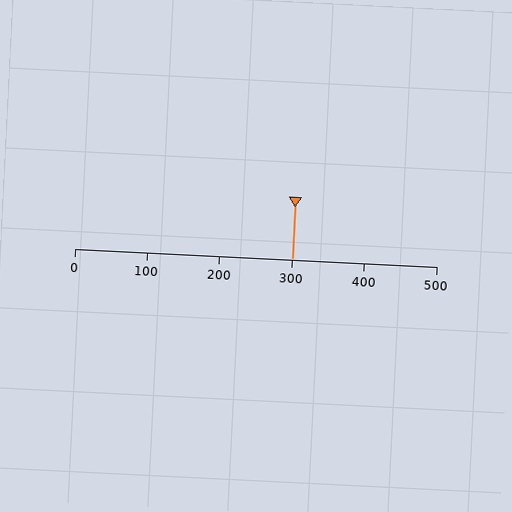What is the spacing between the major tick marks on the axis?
The major ticks are spaced 100 apart.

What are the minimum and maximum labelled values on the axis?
The axis runs from 0 to 500.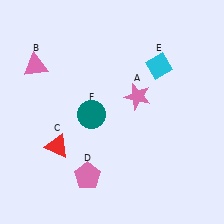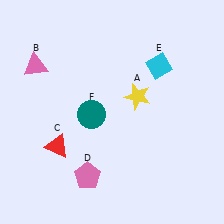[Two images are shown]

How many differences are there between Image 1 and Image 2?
There is 1 difference between the two images.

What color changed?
The star (A) changed from pink in Image 1 to yellow in Image 2.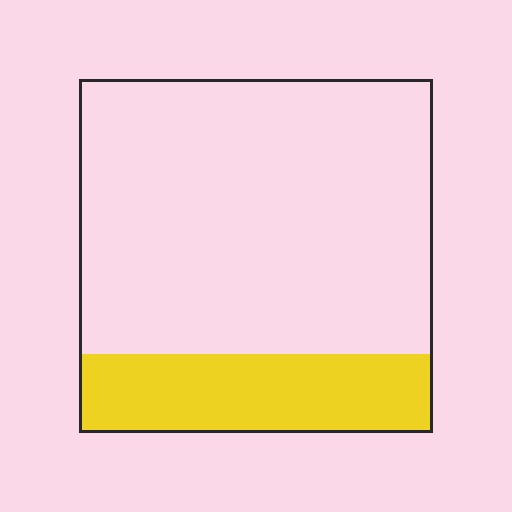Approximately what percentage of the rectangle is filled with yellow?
Approximately 20%.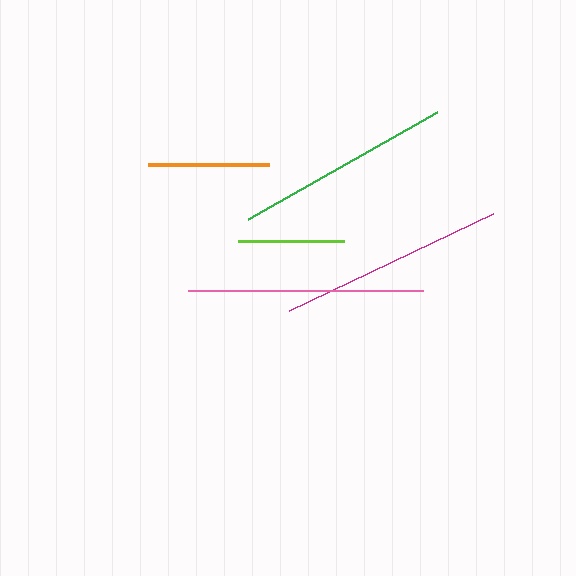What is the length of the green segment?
The green segment is approximately 217 pixels long.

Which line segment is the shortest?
The lime line is the shortest at approximately 105 pixels.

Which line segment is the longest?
The pink line is the longest at approximately 235 pixels.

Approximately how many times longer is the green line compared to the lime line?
The green line is approximately 2.1 times the length of the lime line.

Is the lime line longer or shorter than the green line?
The green line is longer than the lime line.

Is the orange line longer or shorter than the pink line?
The pink line is longer than the orange line.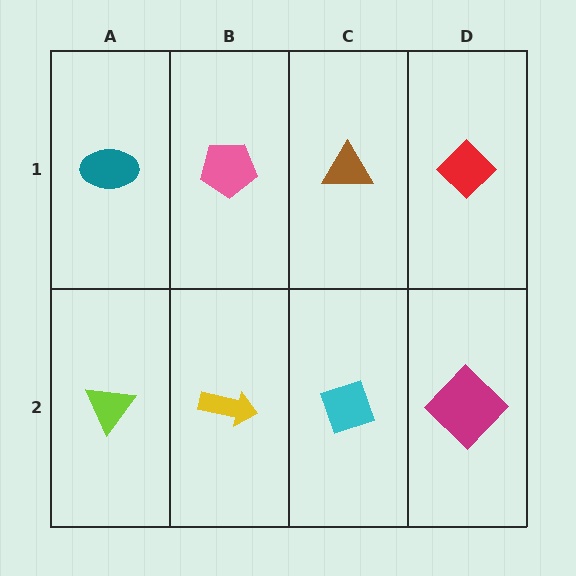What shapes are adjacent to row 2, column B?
A pink pentagon (row 1, column B), a lime triangle (row 2, column A), a cyan diamond (row 2, column C).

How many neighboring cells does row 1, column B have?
3.